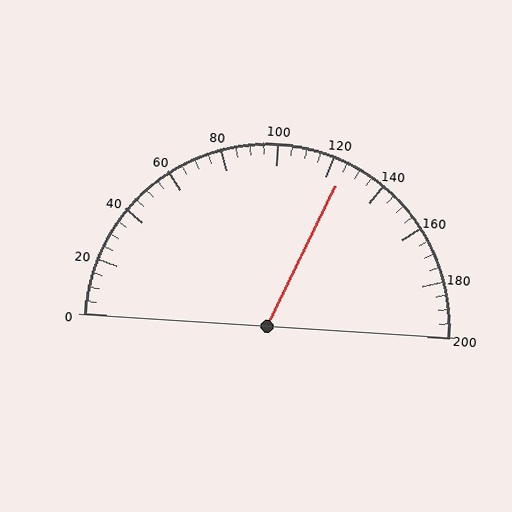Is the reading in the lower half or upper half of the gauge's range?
The reading is in the upper half of the range (0 to 200).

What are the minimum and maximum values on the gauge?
The gauge ranges from 0 to 200.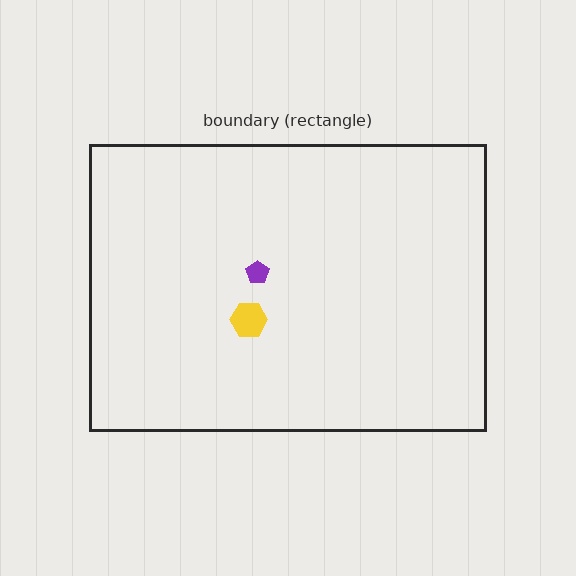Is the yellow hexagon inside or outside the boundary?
Inside.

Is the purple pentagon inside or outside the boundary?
Inside.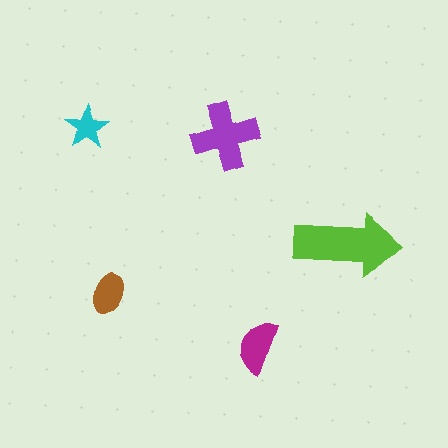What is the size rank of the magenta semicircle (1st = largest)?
3rd.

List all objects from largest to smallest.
The lime arrow, the purple cross, the magenta semicircle, the brown ellipse, the cyan star.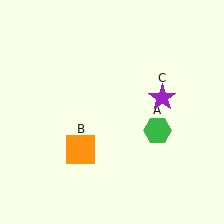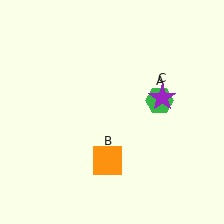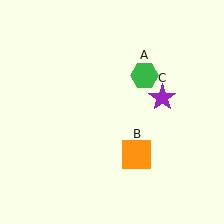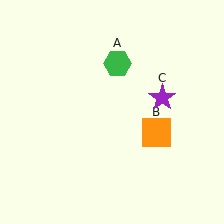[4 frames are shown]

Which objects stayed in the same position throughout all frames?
Purple star (object C) remained stationary.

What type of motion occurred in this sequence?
The green hexagon (object A), orange square (object B) rotated counterclockwise around the center of the scene.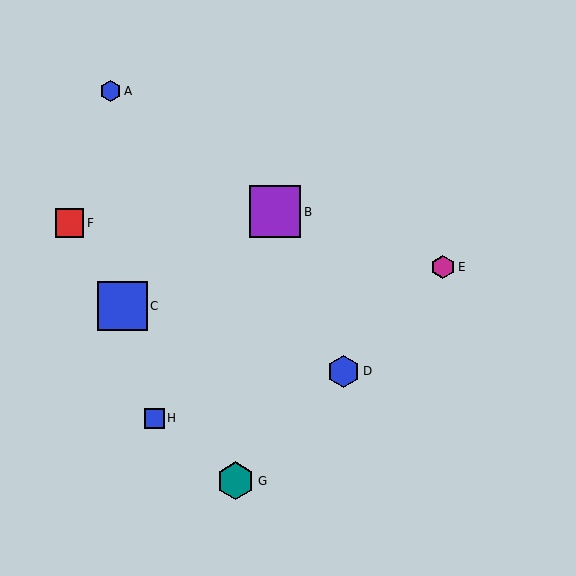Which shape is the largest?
The purple square (labeled B) is the largest.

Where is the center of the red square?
The center of the red square is at (69, 223).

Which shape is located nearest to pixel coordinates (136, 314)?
The blue square (labeled C) at (123, 306) is nearest to that location.